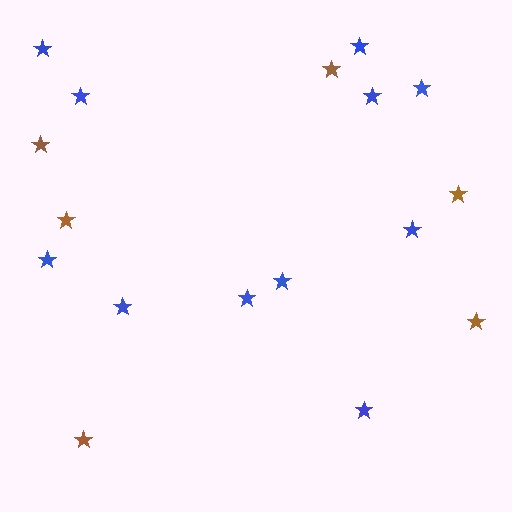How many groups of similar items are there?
There are 2 groups: one group of blue stars (11) and one group of brown stars (6).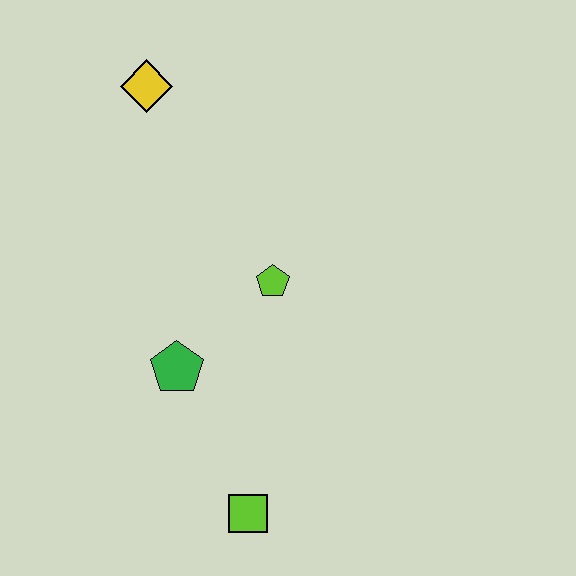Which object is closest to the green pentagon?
The lime pentagon is closest to the green pentagon.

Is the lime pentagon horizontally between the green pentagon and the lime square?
No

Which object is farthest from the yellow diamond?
The lime square is farthest from the yellow diamond.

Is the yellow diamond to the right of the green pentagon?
No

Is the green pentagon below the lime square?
No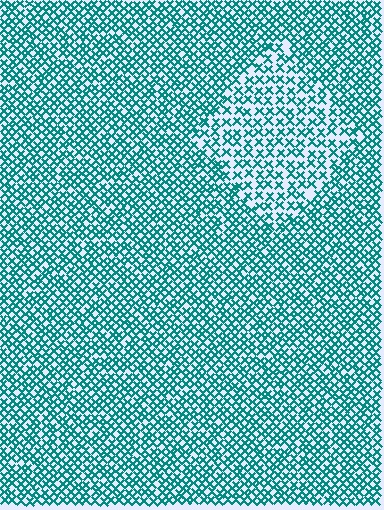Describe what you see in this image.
The image contains small teal elements arranged at two different densities. A diamond-shaped region is visible where the elements are less densely packed than the surrounding area.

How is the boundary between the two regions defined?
The boundary is defined by a change in element density (approximately 1.6x ratio). All elements are the same color, size, and shape.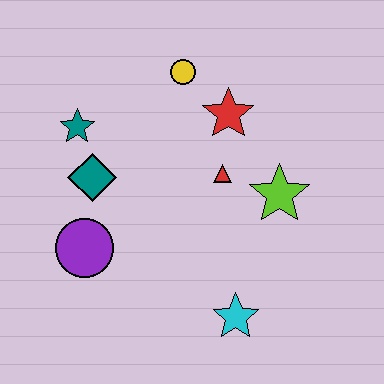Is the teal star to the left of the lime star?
Yes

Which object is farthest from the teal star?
The cyan star is farthest from the teal star.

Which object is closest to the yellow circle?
The red star is closest to the yellow circle.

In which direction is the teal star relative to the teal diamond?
The teal star is above the teal diamond.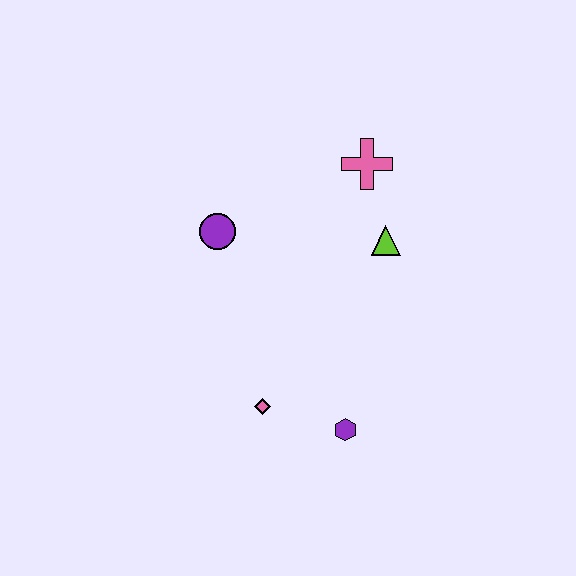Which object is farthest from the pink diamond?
The pink cross is farthest from the pink diamond.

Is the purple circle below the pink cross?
Yes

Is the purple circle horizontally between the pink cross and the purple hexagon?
No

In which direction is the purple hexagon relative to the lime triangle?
The purple hexagon is below the lime triangle.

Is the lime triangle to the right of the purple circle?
Yes